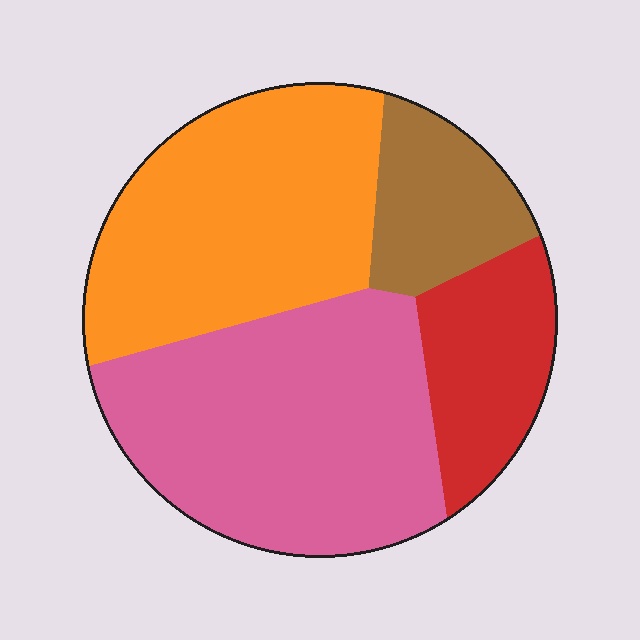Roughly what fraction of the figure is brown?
Brown takes up about one eighth (1/8) of the figure.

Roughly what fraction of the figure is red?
Red takes up less than a quarter of the figure.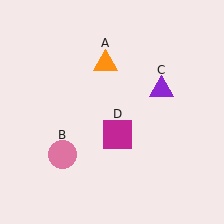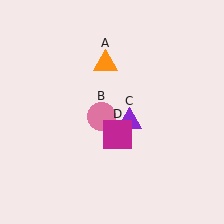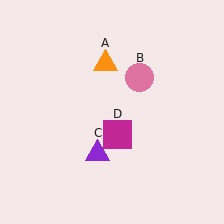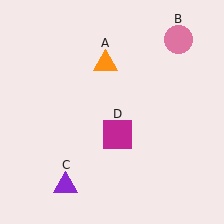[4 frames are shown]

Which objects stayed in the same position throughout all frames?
Orange triangle (object A) and magenta square (object D) remained stationary.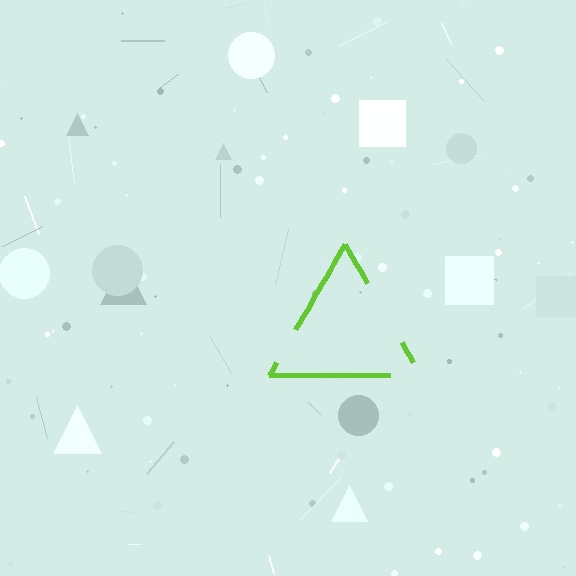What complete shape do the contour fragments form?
The contour fragments form a triangle.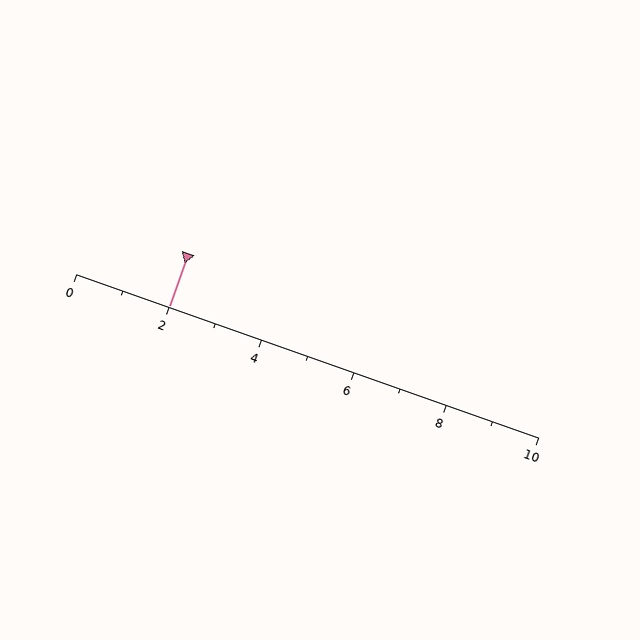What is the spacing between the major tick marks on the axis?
The major ticks are spaced 2 apart.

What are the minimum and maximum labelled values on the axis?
The axis runs from 0 to 10.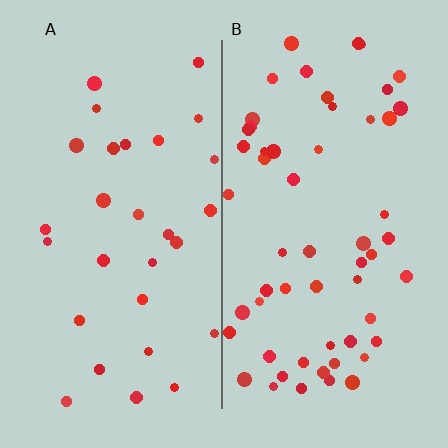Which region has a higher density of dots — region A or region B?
B (the right).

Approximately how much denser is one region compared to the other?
Approximately 1.9× — region B over region A.